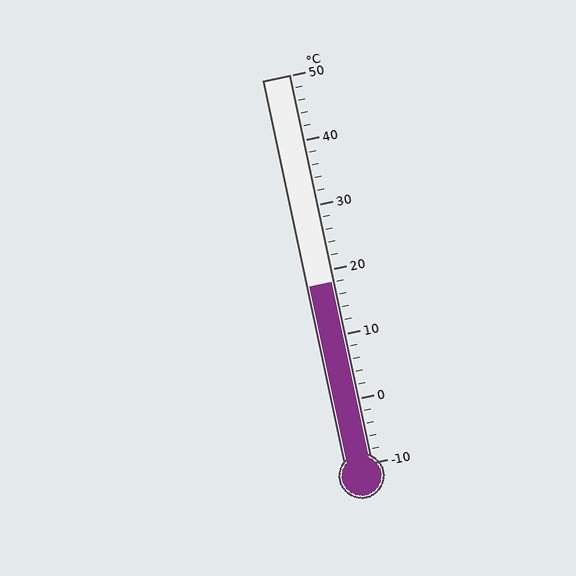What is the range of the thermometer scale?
The thermometer scale ranges from -10°C to 50°C.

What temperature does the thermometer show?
The thermometer shows approximately 18°C.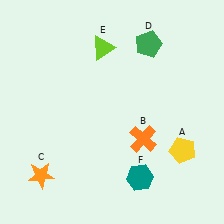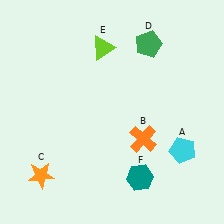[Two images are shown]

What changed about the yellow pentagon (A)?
In Image 1, A is yellow. In Image 2, it changed to cyan.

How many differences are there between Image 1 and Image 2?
There is 1 difference between the two images.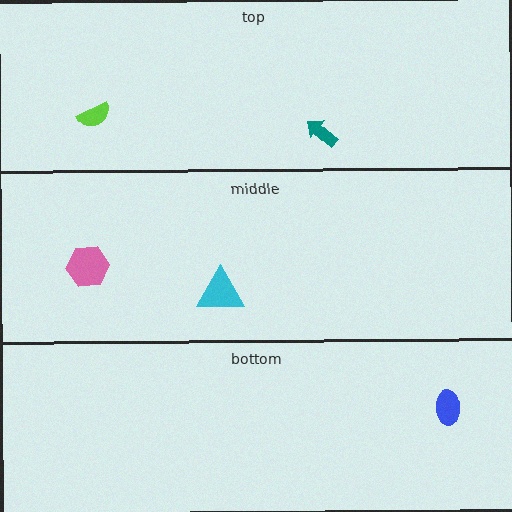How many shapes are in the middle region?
2.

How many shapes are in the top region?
2.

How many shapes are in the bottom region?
1.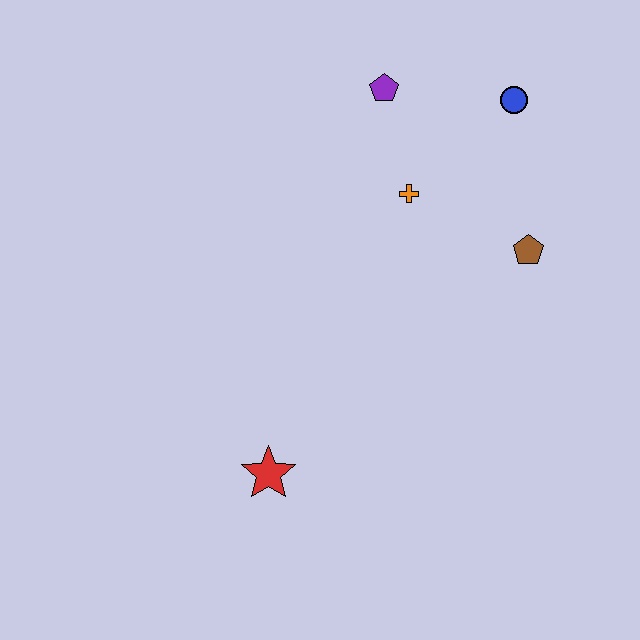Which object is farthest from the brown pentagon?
The red star is farthest from the brown pentagon.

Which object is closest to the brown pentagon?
The orange cross is closest to the brown pentagon.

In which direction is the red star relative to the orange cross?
The red star is below the orange cross.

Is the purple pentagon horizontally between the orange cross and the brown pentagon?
No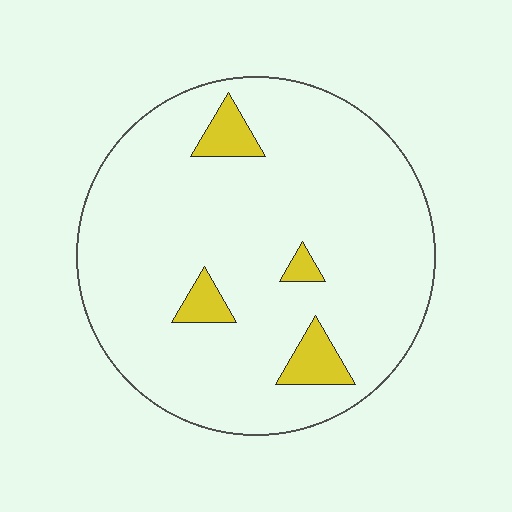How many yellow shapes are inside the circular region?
4.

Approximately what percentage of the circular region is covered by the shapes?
Approximately 10%.